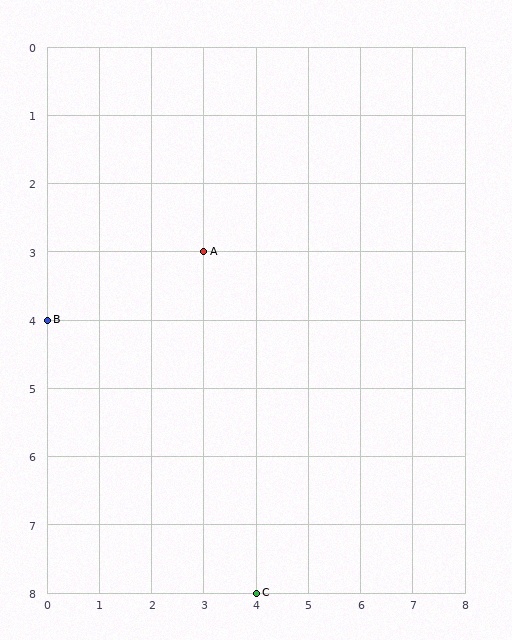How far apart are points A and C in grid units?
Points A and C are 1 column and 5 rows apart (about 5.1 grid units diagonally).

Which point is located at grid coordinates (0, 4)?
Point B is at (0, 4).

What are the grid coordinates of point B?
Point B is at grid coordinates (0, 4).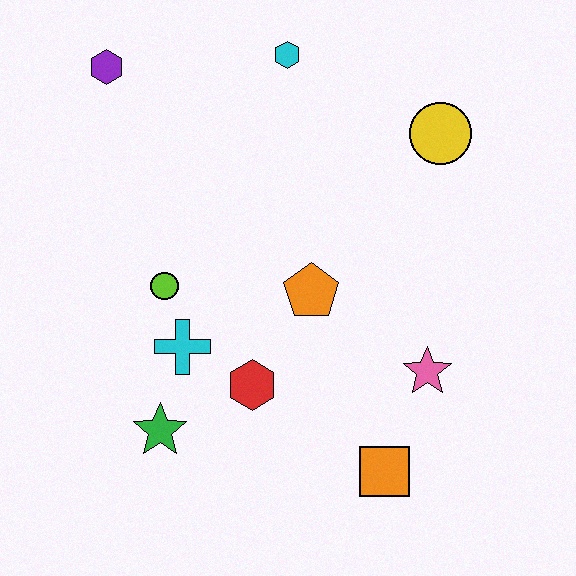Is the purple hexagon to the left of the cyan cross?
Yes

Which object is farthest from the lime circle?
The yellow circle is farthest from the lime circle.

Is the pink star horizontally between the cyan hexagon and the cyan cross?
No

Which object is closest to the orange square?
The pink star is closest to the orange square.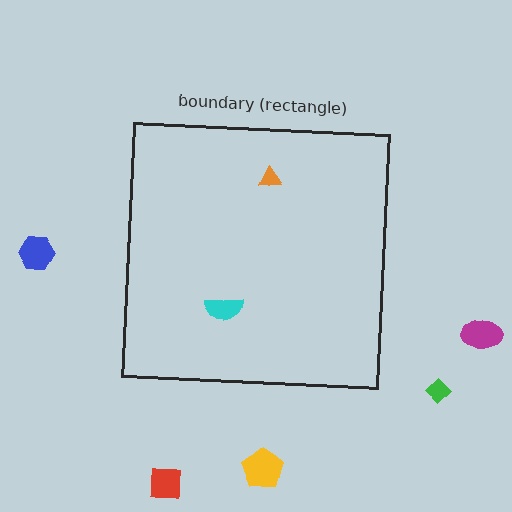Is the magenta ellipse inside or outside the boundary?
Outside.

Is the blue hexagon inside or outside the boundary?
Outside.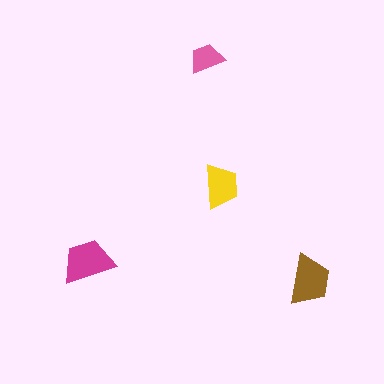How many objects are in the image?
There are 4 objects in the image.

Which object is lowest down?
The brown trapezoid is bottommost.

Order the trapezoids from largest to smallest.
the magenta one, the brown one, the yellow one, the pink one.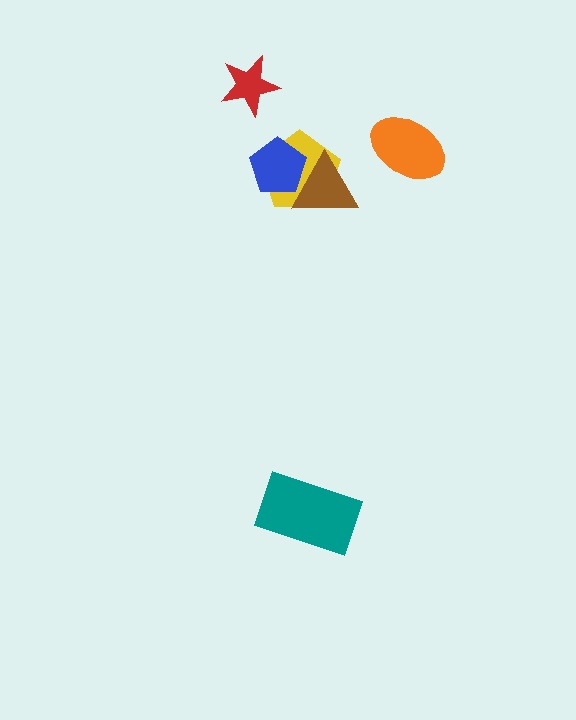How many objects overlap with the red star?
0 objects overlap with the red star.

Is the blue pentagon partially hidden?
Yes, it is partially covered by another shape.